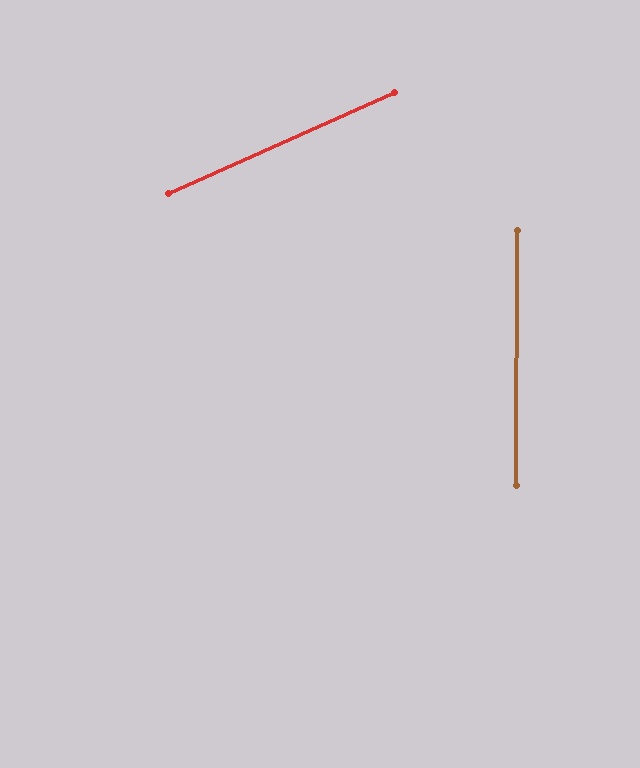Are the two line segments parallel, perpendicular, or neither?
Neither parallel nor perpendicular — they differ by about 66°.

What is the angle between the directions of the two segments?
Approximately 66 degrees.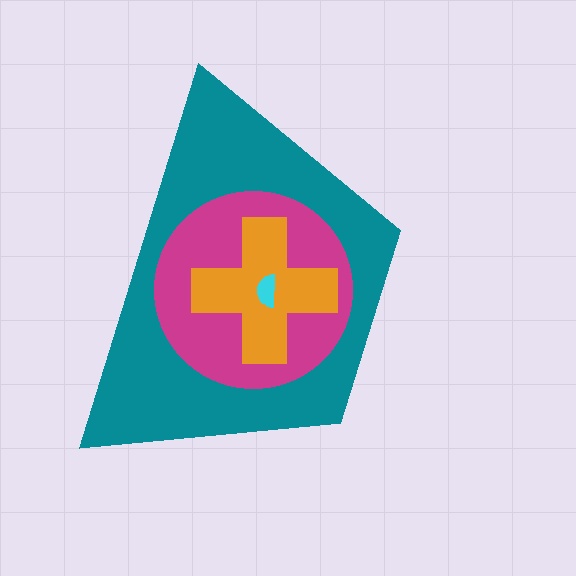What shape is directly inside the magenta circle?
The orange cross.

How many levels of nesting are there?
4.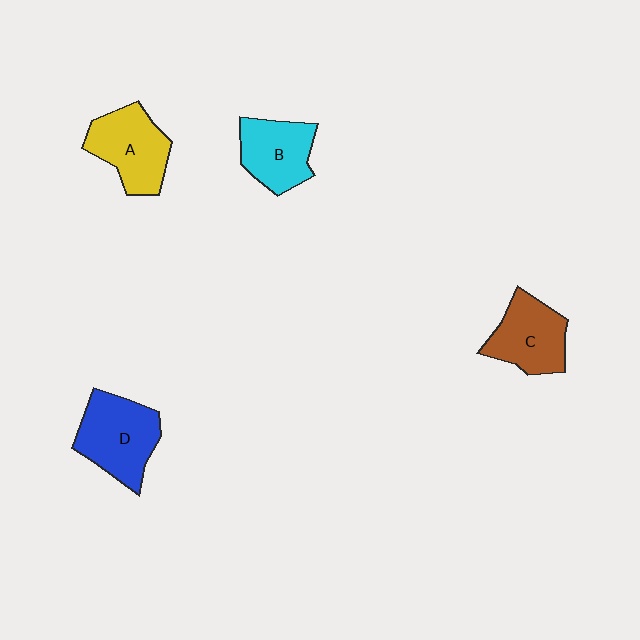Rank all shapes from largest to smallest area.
From largest to smallest: D (blue), A (yellow), C (brown), B (cyan).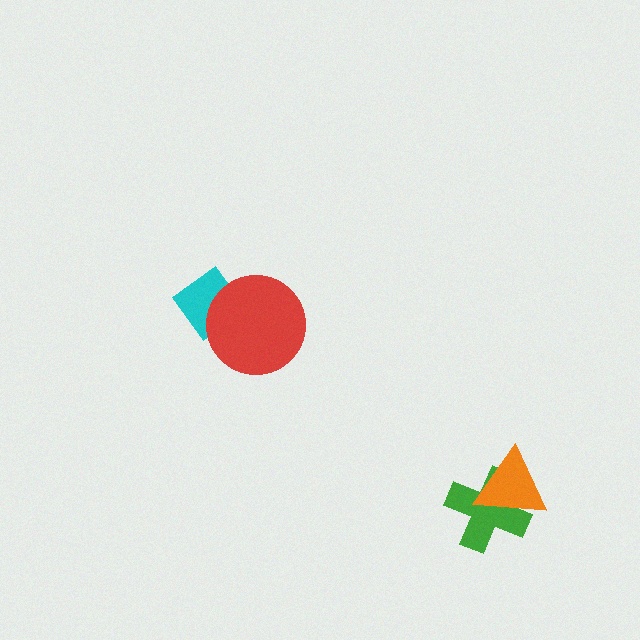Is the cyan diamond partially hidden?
Yes, it is partially covered by another shape.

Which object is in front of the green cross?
The orange triangle is in front of the green cross.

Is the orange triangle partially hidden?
No, no other shape covers it.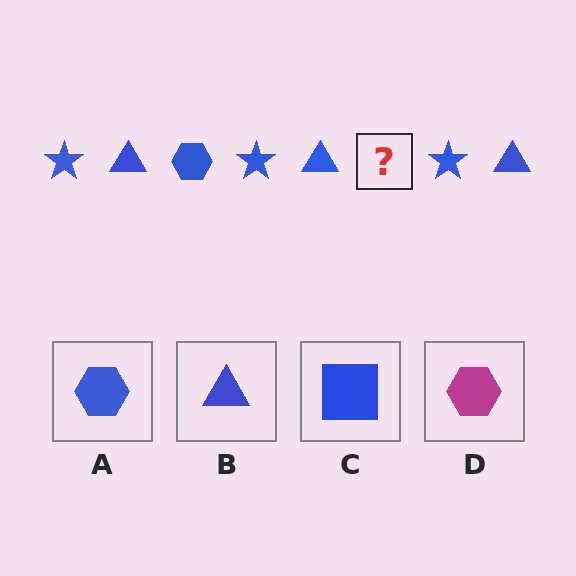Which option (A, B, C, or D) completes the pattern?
A.